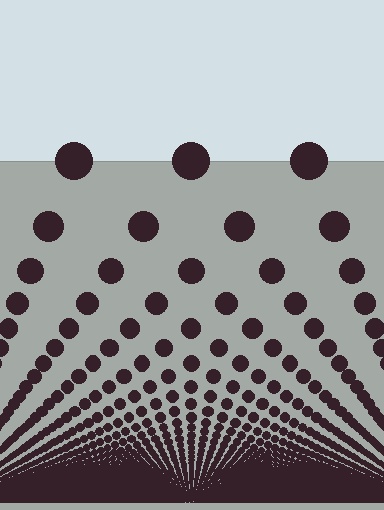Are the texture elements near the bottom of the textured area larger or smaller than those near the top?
Smaller. The gradient is inverted — elements near the bottom are smaller and denser.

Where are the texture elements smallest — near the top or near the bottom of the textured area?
Near the bottom.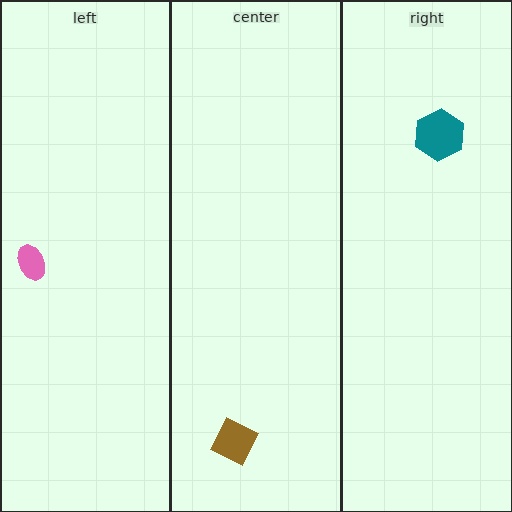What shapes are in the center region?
The brown diamond.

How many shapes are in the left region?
1.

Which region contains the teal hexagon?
The right region.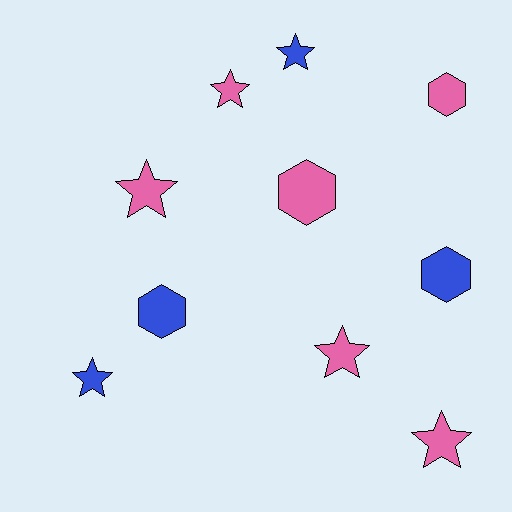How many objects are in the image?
There are 10 objects.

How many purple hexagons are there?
There are no purple hexagons.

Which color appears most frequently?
Pink, with 6 objects.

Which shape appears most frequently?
Star, with 6 objects.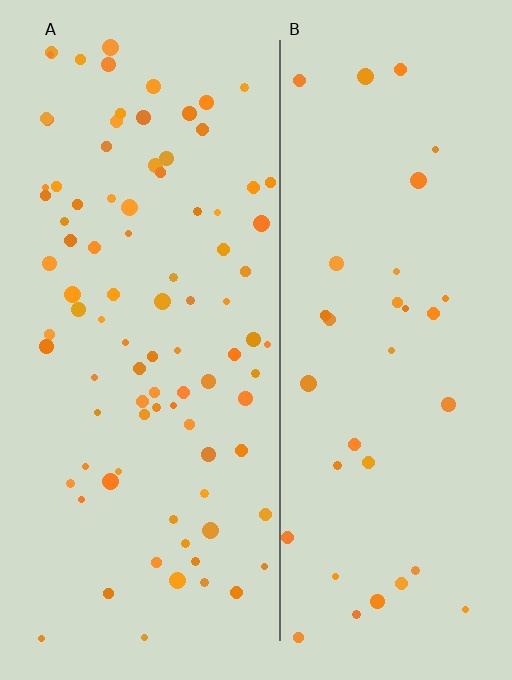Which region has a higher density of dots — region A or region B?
A (the left).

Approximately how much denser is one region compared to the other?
Approximately 2.6× — region A over region B.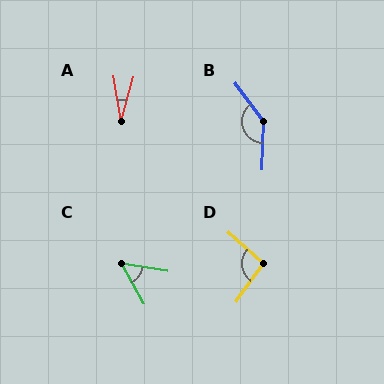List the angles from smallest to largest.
A (25°), C (52°), D (96°), B (141°).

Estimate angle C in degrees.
Approximately 52 degrees.